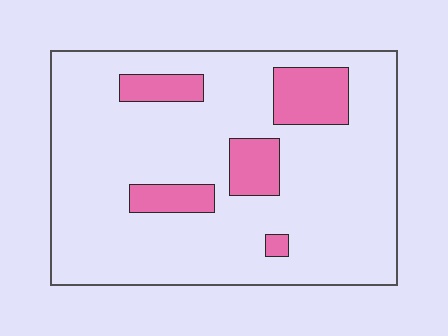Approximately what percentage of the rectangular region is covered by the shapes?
Approximately 15%.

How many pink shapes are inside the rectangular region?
5.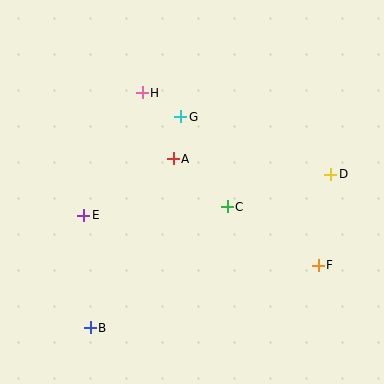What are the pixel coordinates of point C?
Point C is at (227, 207).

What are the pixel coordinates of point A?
Point A is at (173, 159).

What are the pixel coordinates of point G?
Point G is at (181, 117).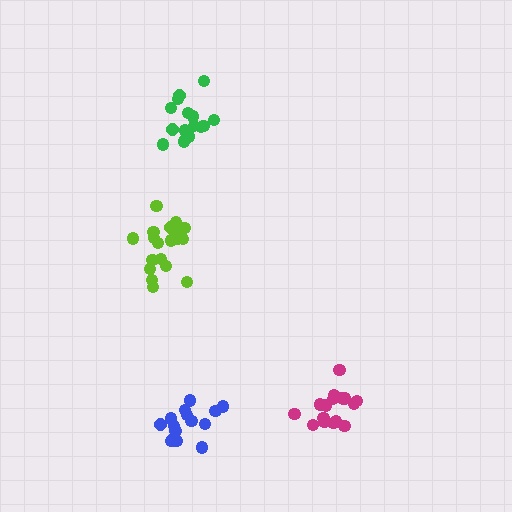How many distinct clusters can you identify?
There are 4 distinct clusters.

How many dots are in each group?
Group 1: 15 dots, Group 2: 20 dots, Group 3: 16 dots, Group 4: 17 dots (68 total).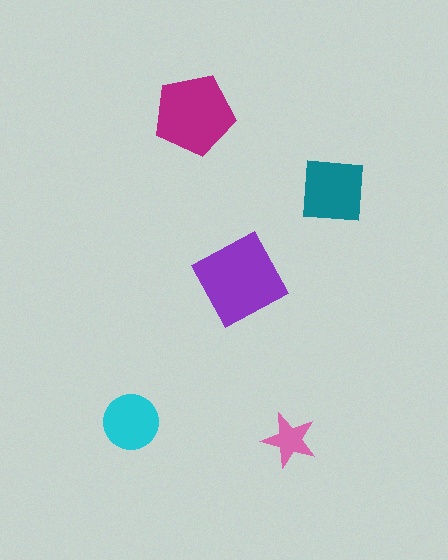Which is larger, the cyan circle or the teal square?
The teal square.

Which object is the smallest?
The pink star.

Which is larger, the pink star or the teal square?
The teal square.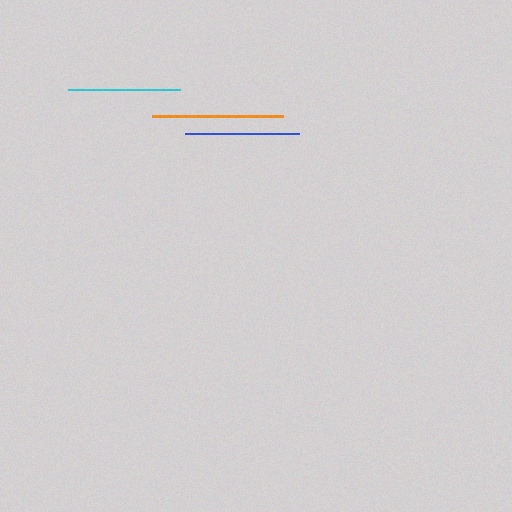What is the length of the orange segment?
The orange segment is approximately 132 pixels long.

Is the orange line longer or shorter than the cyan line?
The orange line is longer than the cyan line.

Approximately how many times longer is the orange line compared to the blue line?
The orange line is approximately 1.2 times the length of the blue line.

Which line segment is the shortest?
The cyan line is the shortest at approximately 112 pixels.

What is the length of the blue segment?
The blue segment is approximately 114 pixels long.